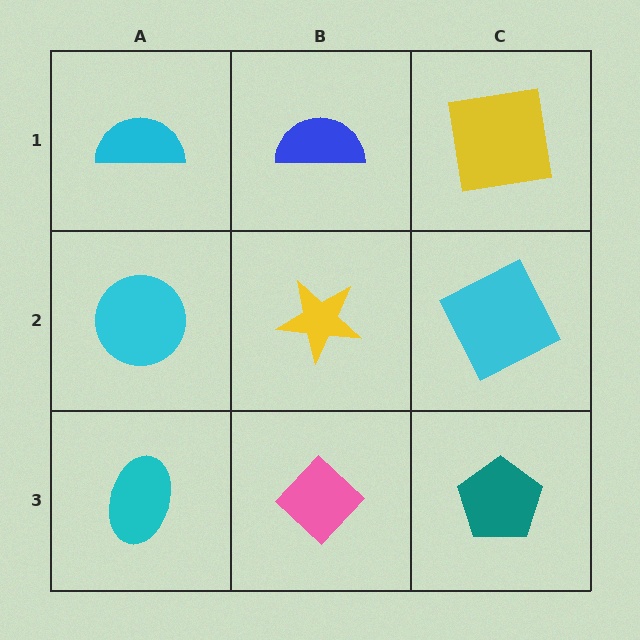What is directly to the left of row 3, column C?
A pink diamond.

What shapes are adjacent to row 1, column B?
A yellow star (row 2, column B), a cyan semicircle (row 1, column A), a yellow square (row 1, column C).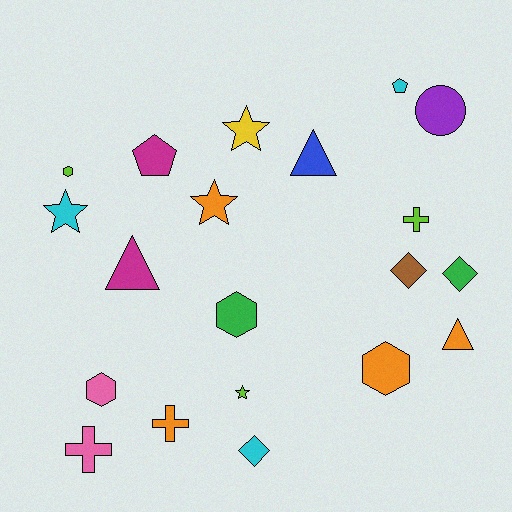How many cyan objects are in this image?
There are 3 cyan objects.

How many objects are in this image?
There are 20 objects.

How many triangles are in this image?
There are 3 triangles.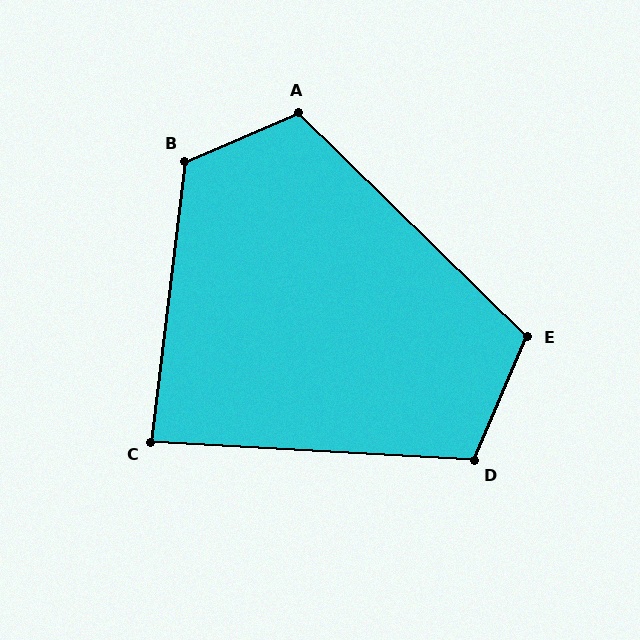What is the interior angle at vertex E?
Approximately 111 degrees (obtuse).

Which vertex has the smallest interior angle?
C, at approximately 86 degrees.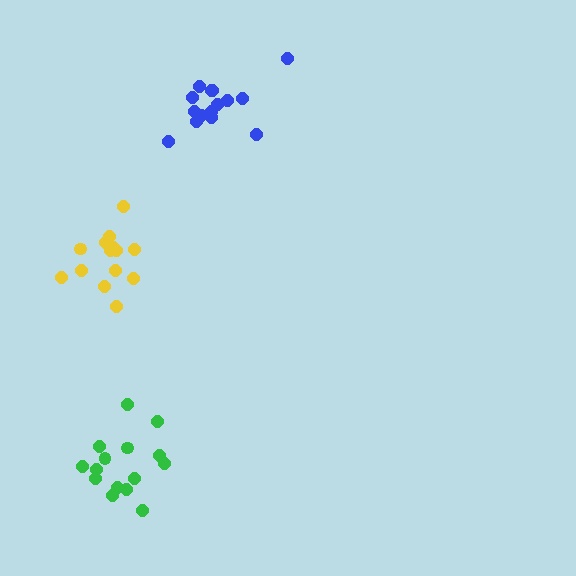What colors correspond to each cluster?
The clusters are colored: green, blue, yellow.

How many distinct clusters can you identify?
There are 3 distinct clusters.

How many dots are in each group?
Group 1: 15 dots, Group 2: 15 dots, Group 3: 14 dots (44 total).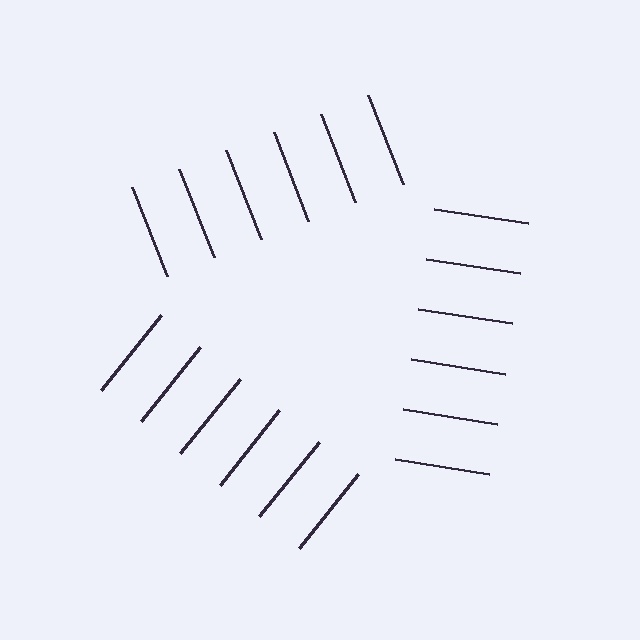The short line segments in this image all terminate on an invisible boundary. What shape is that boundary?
An illusory triangle — the line segments terminate on its edges but no continuous stroke is drawn.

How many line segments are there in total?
18 — 6 along each of the 3 edges.